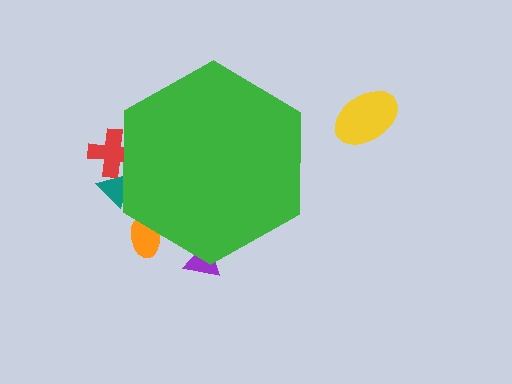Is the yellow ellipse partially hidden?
No, the yellow ellipse is fully visible.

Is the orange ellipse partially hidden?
Yes, the orange ellipse is partially hidden behind the green hexagon.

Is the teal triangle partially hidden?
Yes, the teal triangle is partially hidden behind the green hexagon.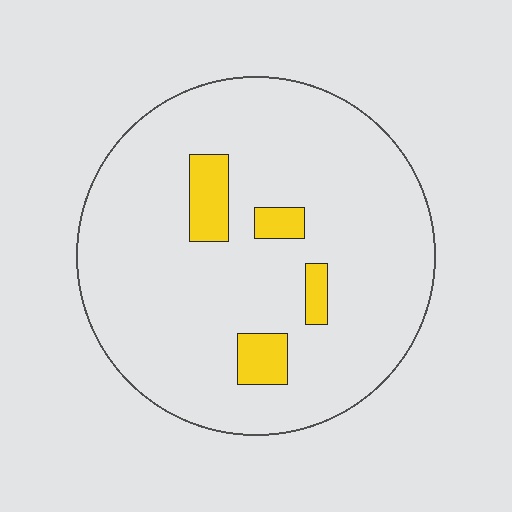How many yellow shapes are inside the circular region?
4.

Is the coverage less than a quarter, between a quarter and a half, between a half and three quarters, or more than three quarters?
Less than a quarter.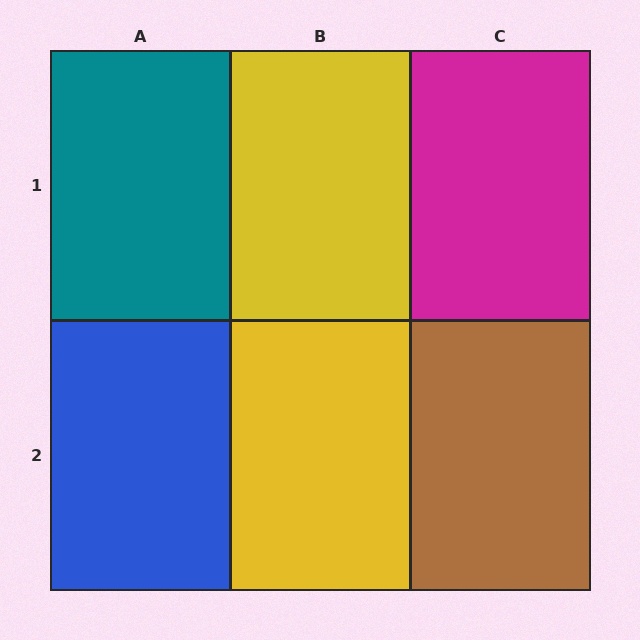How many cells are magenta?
1 cell is magenta.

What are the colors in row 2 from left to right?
Blue, yellow, brown.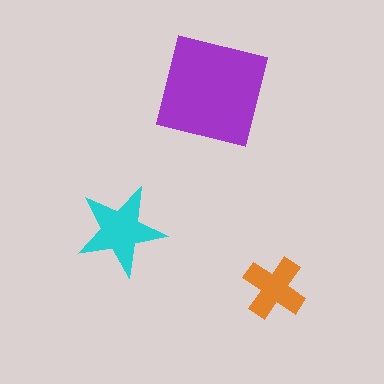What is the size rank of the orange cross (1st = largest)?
3rd.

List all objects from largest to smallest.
The purple square, the cyan star, the orange cross.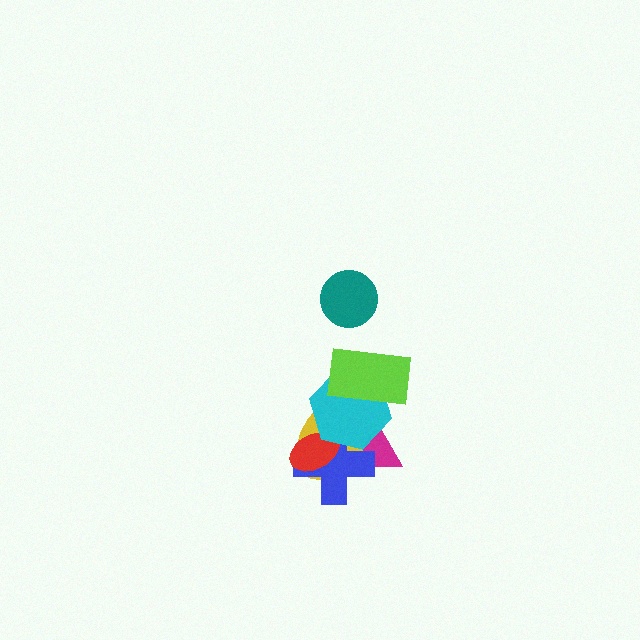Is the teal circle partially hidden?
No, no other shape covers it.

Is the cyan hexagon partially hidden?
Yes, it is partially covered by another shape.